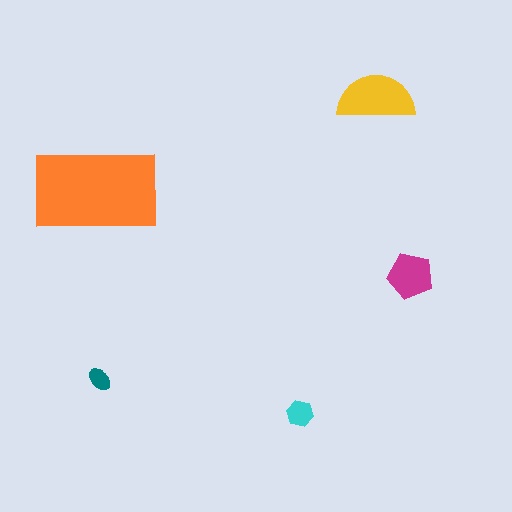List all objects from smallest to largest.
The teal ellipse, the cyan hexagon, the magenta pentagon, the yellow semicircle, the orange rectangle.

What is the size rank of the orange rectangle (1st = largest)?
1st.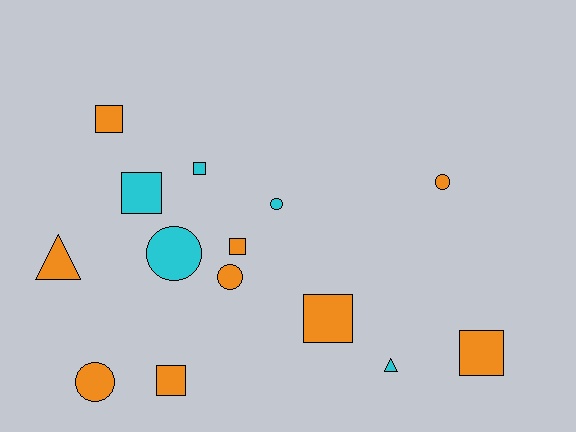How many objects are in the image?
There are 14 objects.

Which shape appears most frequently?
Square, with 7 objects.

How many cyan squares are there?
There are 2 cyan squares.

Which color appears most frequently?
Orange, with 9 objects.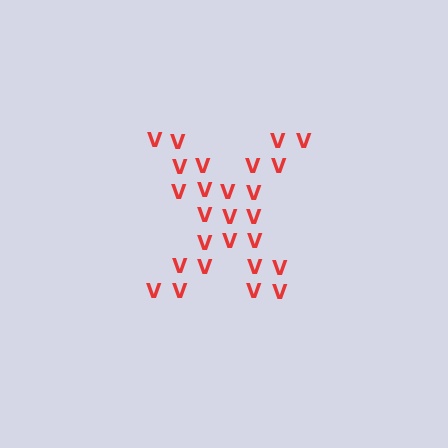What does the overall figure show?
The overall figure shows the letter X.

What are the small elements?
The small elements are letter V's.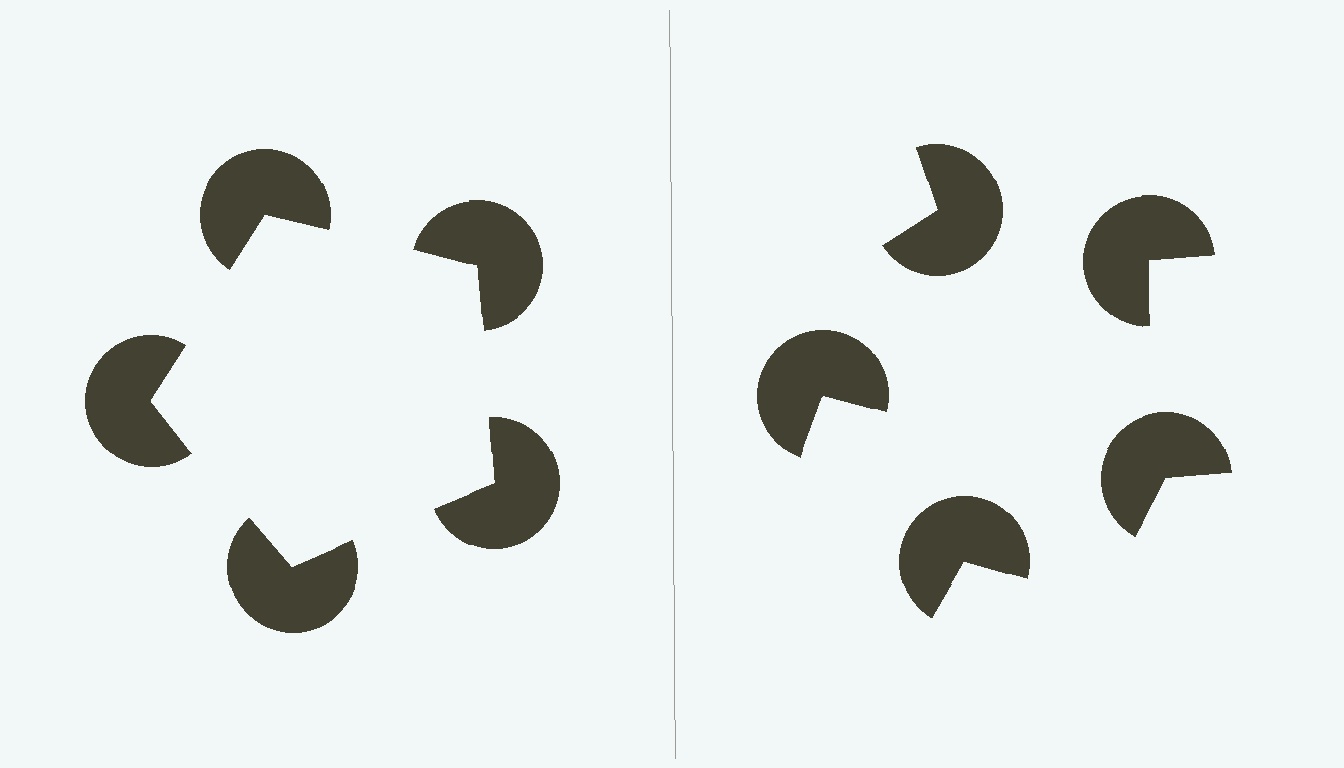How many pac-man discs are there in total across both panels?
10 — 5 on each side.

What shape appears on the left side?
An illusory pentagon.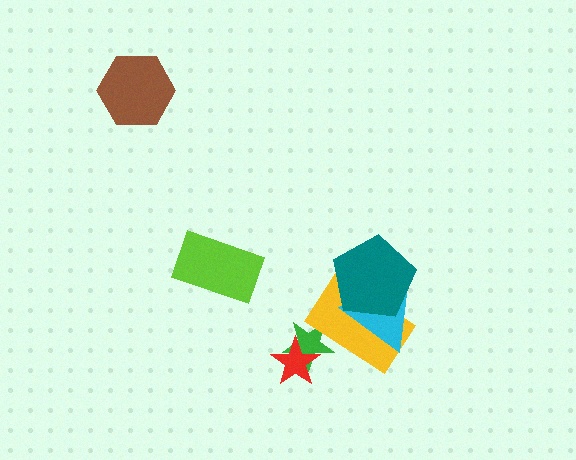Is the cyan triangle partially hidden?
Yes, it is partially covered by another shape.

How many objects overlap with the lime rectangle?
0 objects overlap with the lime rectangle.